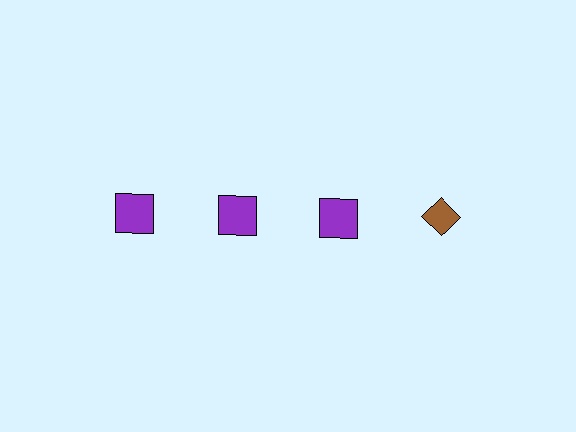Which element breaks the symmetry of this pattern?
The brown diamond in the top row, second from right column breaks the symmetry. All other shapes are purple squares.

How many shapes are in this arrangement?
There are 4 shapes arranged in a grid pattern.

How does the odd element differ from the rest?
It differs in both color (brown instead of purple) and shape (diamond instead of square).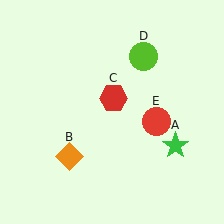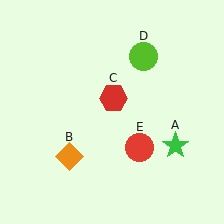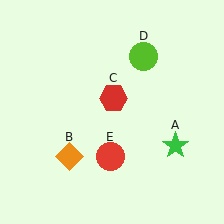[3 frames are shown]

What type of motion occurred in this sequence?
The red circle (object E) rotated clockwise around the center of the scene.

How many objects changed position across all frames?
1 object changed position: red circle (object E).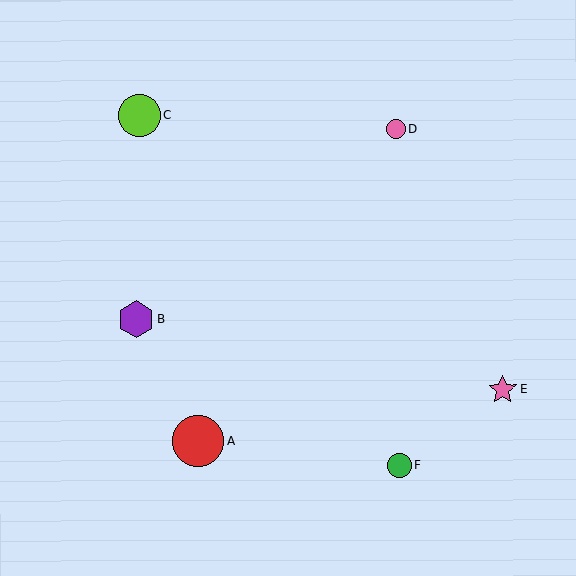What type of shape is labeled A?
Shape A is a red circle.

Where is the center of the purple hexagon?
The center of the purple hexagon is at (136, 319).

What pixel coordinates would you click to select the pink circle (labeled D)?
Click at (396, 129) to select the pink circle D.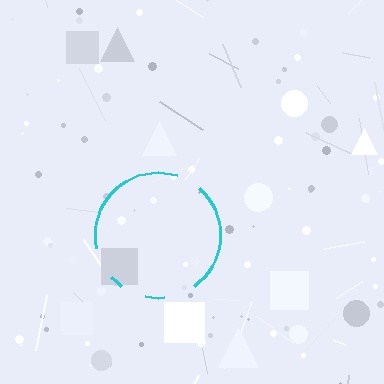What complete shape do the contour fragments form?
The contour fragments form a circle.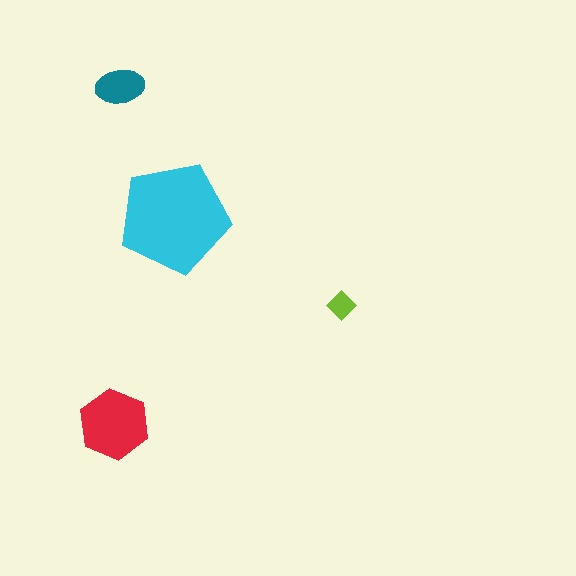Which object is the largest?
The cyan pentagon.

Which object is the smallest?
The lime diamond.